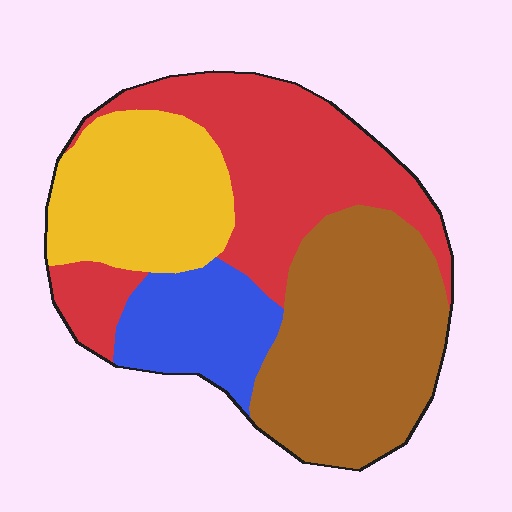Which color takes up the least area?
Blue, at roughly 15%.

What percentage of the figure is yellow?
Yellow covers around 20% of the figure.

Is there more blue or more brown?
Brown.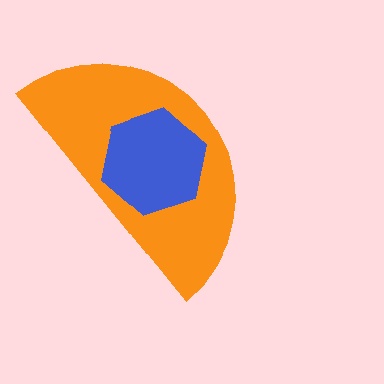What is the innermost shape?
The blue hexagon.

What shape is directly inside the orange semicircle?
The blue hexagon.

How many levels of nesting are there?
2.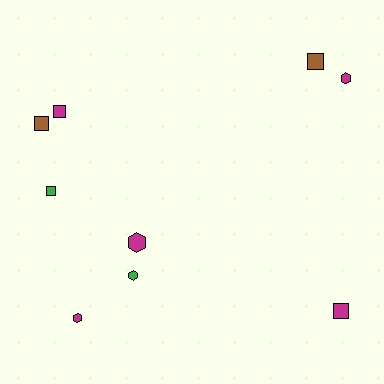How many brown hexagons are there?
There are no brown hexagons.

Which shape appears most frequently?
Square, with 5 objects.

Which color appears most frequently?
Magenta, with 5 objects.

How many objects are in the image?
There are 9 objects.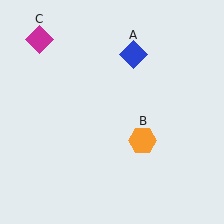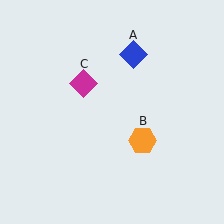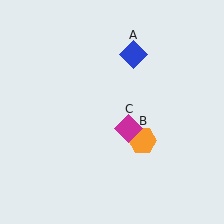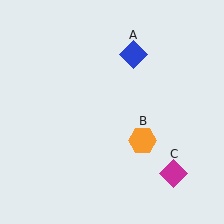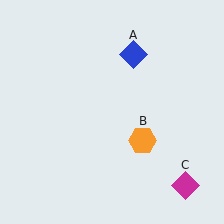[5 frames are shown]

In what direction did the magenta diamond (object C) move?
The magenta diamond (object C) moved down and to the right.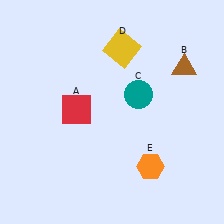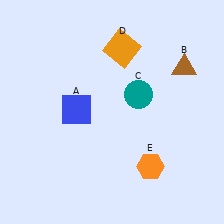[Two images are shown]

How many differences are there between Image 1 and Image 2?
There are 2 differences between the two images.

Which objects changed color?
A changed from red to blue. D changed from yellow to orange.